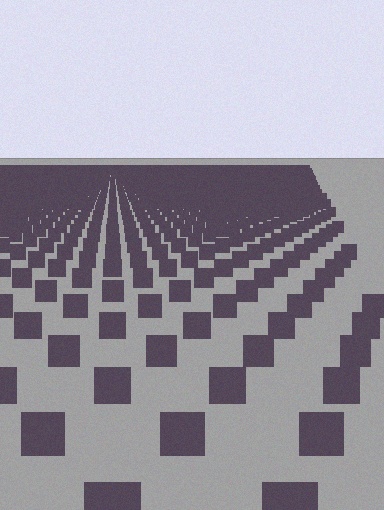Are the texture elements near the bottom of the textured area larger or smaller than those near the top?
Larger. Near the bottom, elements are closer to the viewer and appear at a bigger on-screen size.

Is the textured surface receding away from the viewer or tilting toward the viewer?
The surface is receding away from the viewer. Texture elements get smaller and denser toward the top.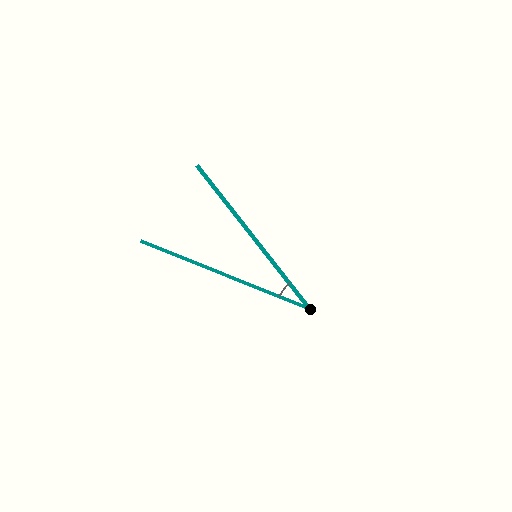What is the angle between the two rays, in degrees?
Approximately 30 degrees.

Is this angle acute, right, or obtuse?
It is acute.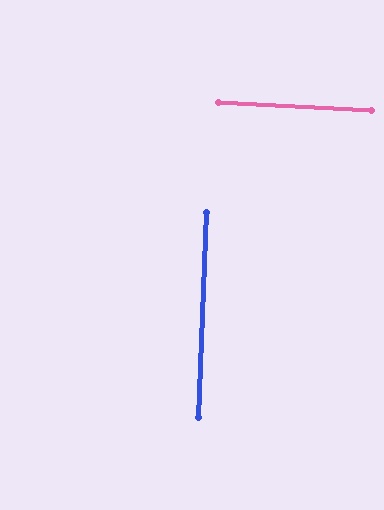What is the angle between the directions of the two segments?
Approximately 90 degrees.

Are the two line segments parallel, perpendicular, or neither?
Perpendicular — they meet at approximately 90°.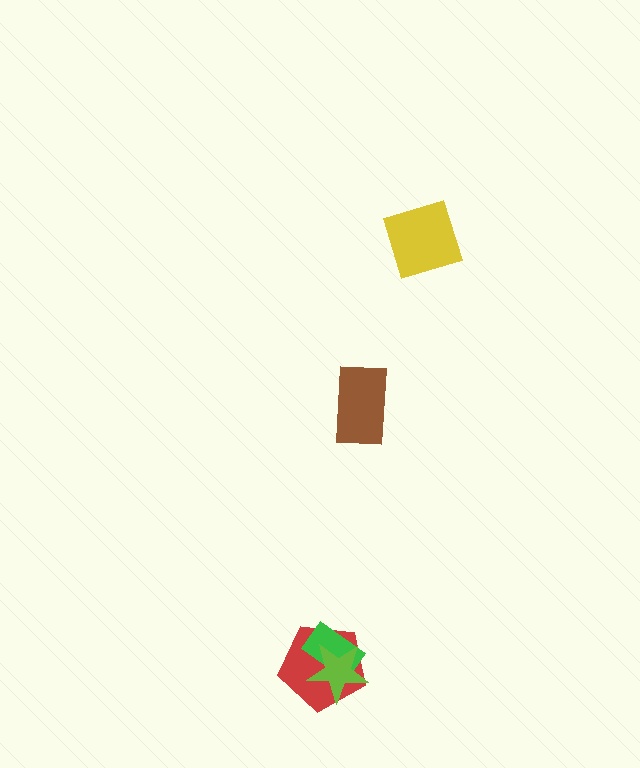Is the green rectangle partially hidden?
Yes, it is partially covered by another shape.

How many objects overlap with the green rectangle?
2 objects overlap with the green rectangle.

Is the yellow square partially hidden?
No, no other shape covers it.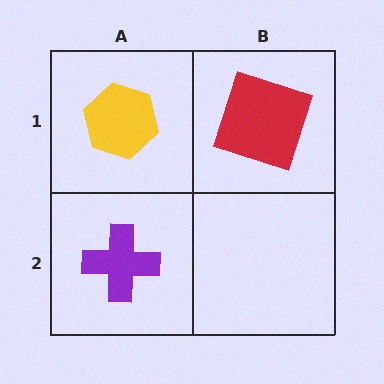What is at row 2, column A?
A purple cross.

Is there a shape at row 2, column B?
No, that cell is empty.